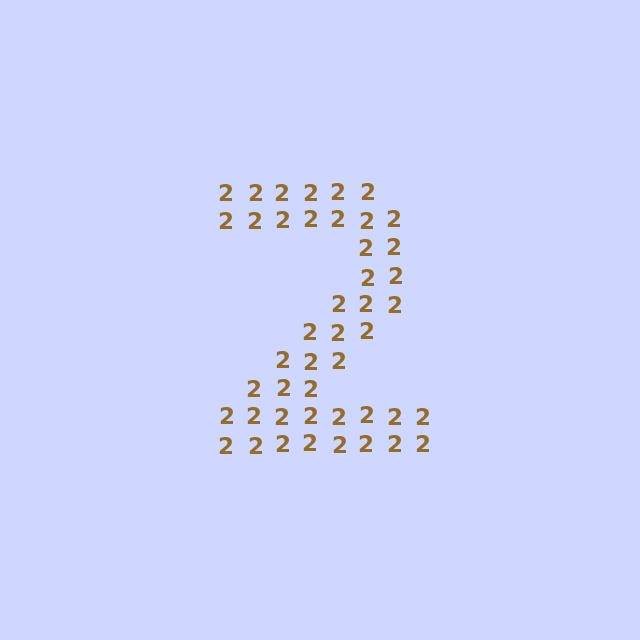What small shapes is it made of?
It is made of small digit 2's.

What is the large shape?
The large shape is the digit 2.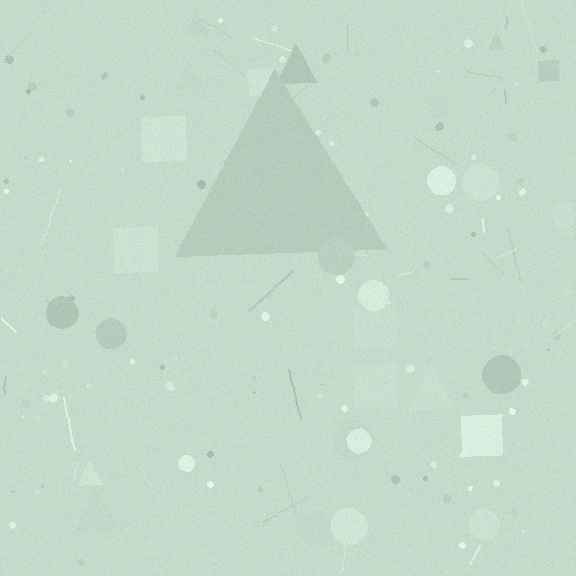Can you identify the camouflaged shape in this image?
The camouflaged shape is a triangle.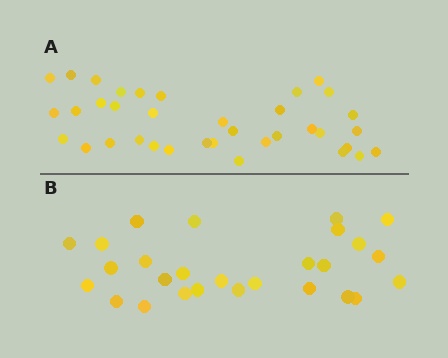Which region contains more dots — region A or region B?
Region A (the top region) has more dots.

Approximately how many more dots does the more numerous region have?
Region A has roughly 8 or so more dots than region B.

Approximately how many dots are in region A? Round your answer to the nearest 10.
About 40 dots. (The exact count is 36, which rounds to 40.)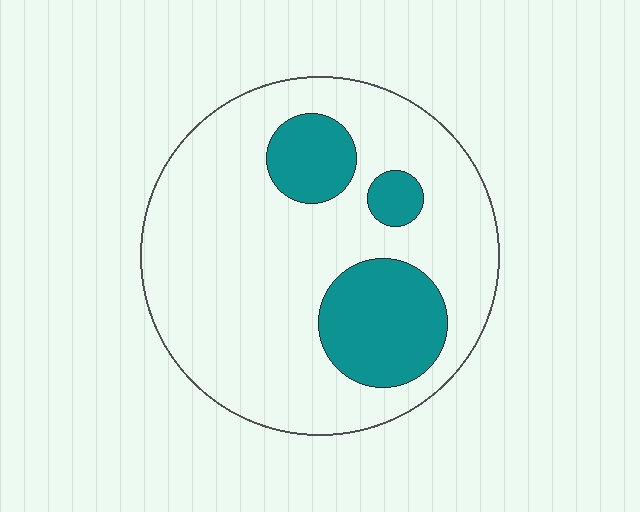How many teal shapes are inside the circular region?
3.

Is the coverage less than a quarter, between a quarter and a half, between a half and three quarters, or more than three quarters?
Less than a quarter.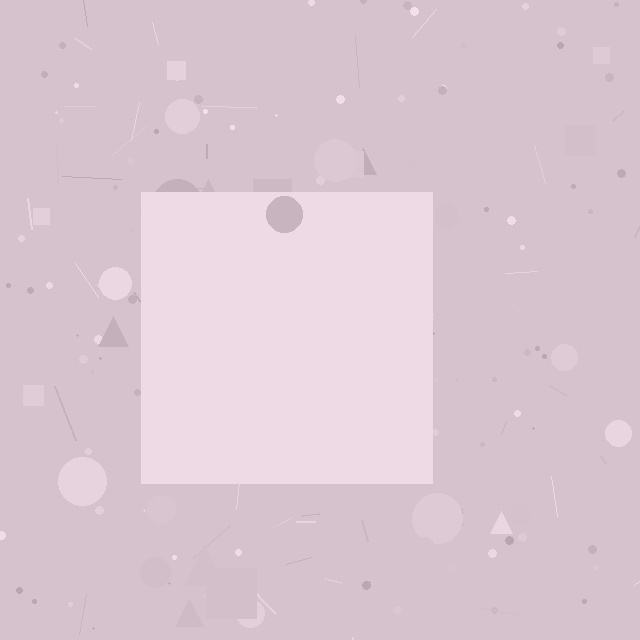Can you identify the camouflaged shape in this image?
The camouflaged shape is a square.